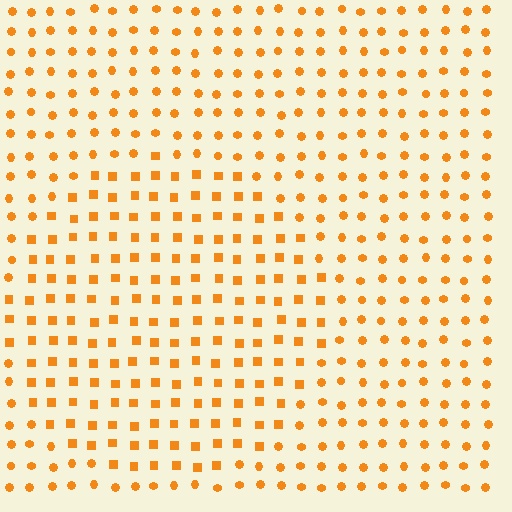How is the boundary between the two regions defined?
The boundary is defined by a change in element shape: squares inside vs. circles outside. All elements share the same color and spacing.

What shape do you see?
I see a circle.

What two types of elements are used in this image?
The image uses squares inside the circle region and circles outside it.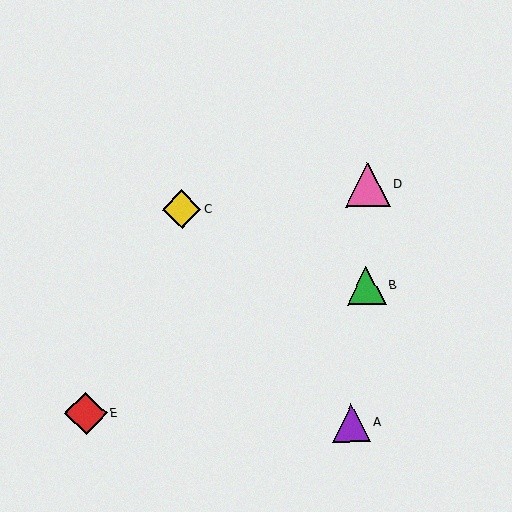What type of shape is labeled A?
Shape A is a purple triangle.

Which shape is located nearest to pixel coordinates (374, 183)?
The pink triangle (labeled D) at (368, 185) is nearest to that location.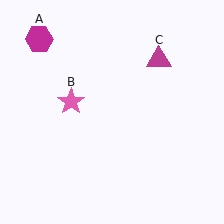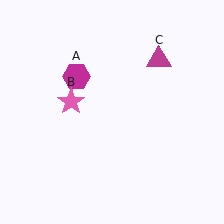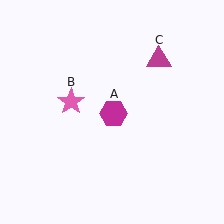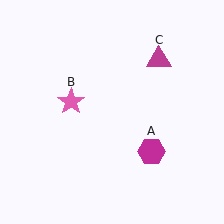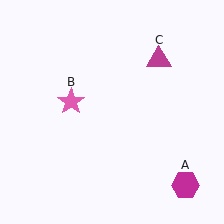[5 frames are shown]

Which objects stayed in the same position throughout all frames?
Pink star (object B) and magenta triangle (object C) remained stationary.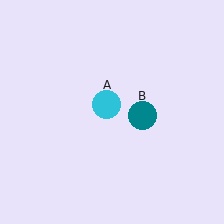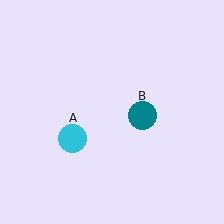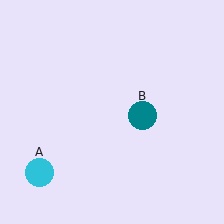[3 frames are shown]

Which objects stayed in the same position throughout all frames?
Teal circle (object B) remained stationary.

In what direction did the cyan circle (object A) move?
The cyan circle (object A) moved down and to the left.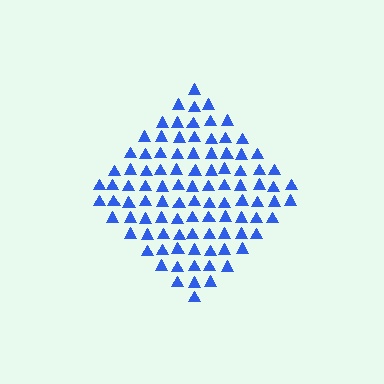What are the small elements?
The small elements are triangles.